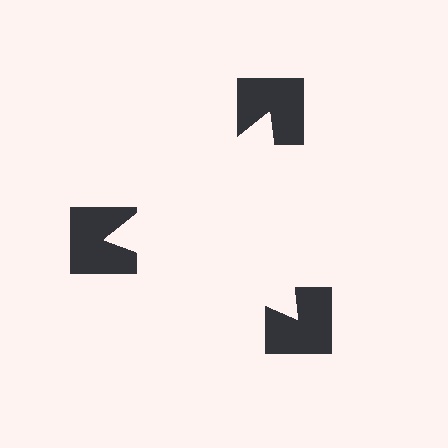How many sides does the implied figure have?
3 sides.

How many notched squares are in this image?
There are 3 — one at each vertex of the illusory triangle.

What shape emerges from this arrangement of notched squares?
An illusory triangle — its edges are inferred from the aligned wedge cuts in the notched squares, not physically drawn.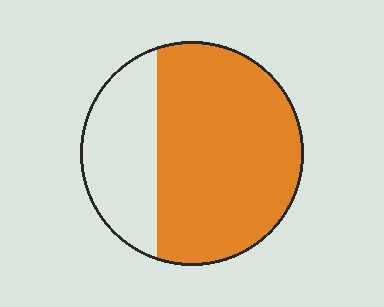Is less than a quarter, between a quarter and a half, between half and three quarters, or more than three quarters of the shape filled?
Between half and three quarters.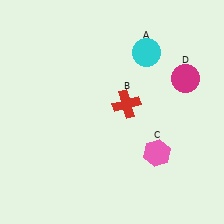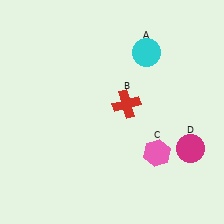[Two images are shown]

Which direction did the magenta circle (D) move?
The magenta circle (D) moved down.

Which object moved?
The magenta circle (D) moved down.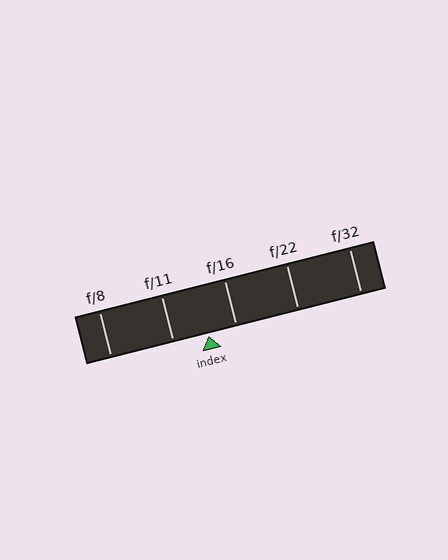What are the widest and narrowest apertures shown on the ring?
The widest aperture shown is f/8 and the narrowest is f/32.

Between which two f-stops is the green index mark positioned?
The index mark is between f/11 and f/16.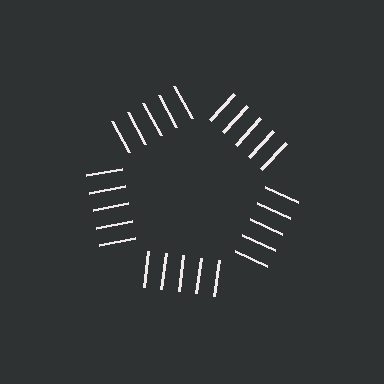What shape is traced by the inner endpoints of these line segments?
An illusory pentagon — the line segments terminate on its edges but no continuous stroke is drawn.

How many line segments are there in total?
25 — 5 along each of the 5 edges.